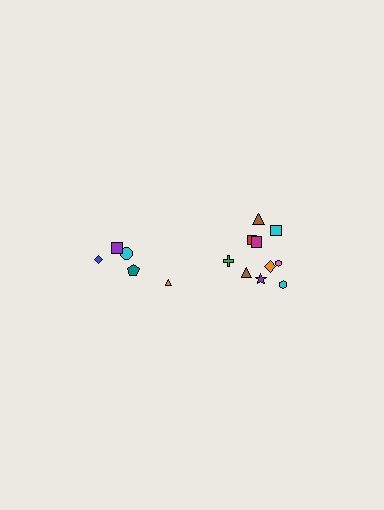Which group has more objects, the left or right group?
The right group.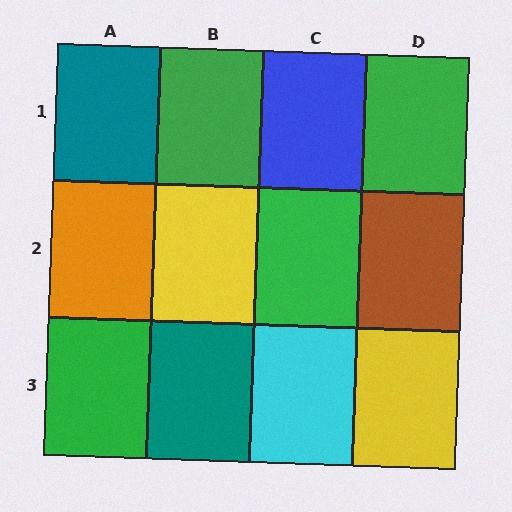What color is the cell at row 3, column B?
Teal.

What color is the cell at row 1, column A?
Teal.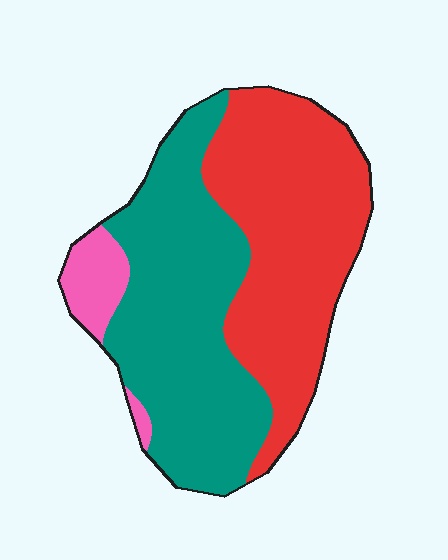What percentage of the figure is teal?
Teal covers 47% of the figure.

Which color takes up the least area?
Pink, at roughly 5%.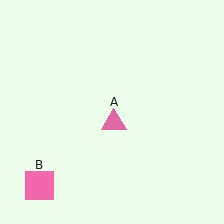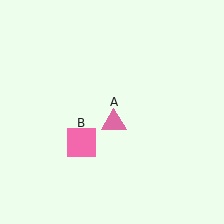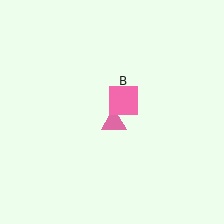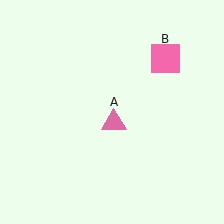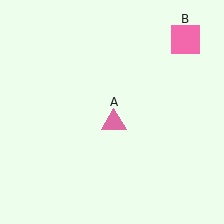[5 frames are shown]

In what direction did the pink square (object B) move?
The pink square (object B) moved up and to the right.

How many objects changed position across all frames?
1 object changed position: pink square (object B).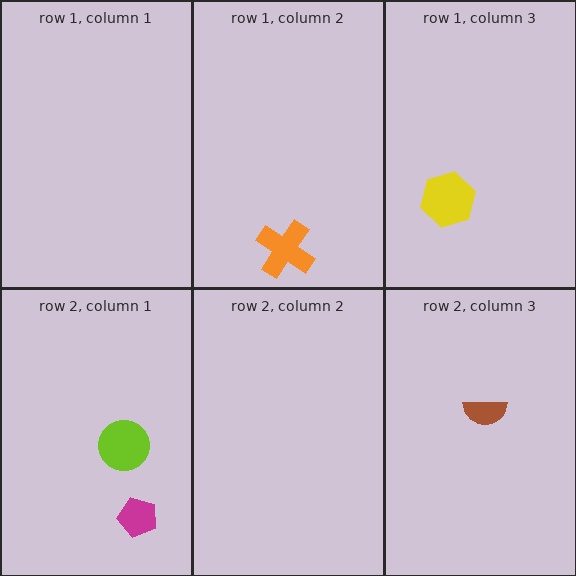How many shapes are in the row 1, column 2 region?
1.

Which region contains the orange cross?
The row 1, column 2 region.